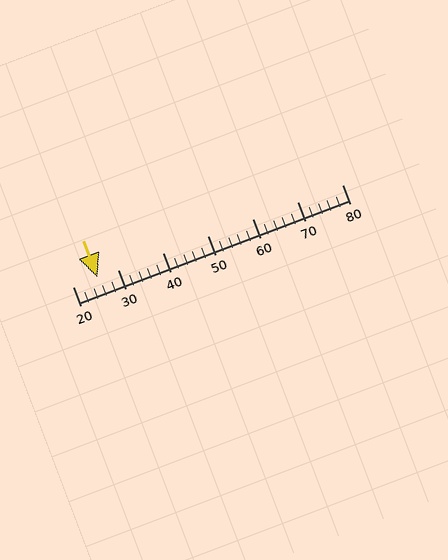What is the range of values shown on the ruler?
The ruler shows values from 20 to 80.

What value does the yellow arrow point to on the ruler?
The yellow arrow points to approximately 26.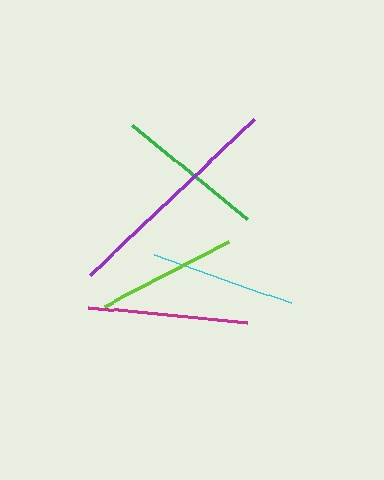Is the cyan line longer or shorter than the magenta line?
The magenta line is longer than the cyan line.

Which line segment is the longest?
The purple line is the longest at approximately 227 pixels.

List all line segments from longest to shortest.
From longest to shortest: purple, magenta, green, cyan, lime.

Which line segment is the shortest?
The lime line is the shortest at approximately 140 pixels.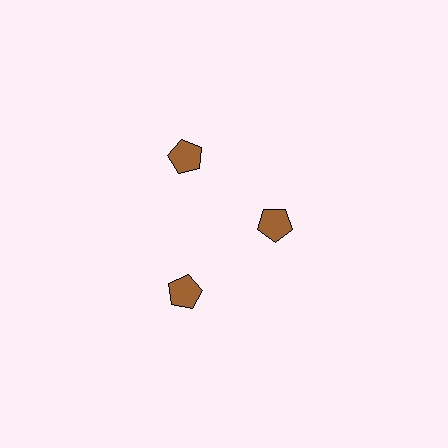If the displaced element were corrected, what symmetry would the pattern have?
It would have 3-fold rotational symmetry — the pattern would map onto itself every 120 degrees.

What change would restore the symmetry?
The symmetry would be restored by moving it outward, back onto the ring so that all 3 pentagons sit at equal angles and equal distance from the center.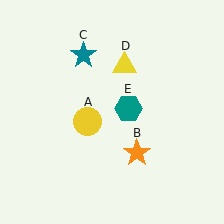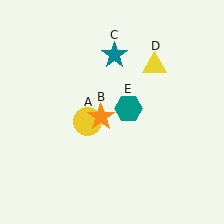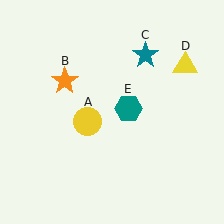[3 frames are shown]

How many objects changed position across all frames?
3 objects changed position: orange star (object B), teal star (object C), yellow triangle (object D).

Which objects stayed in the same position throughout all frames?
Yellow circle (object A) and teal hexagon (object E) remained stationary.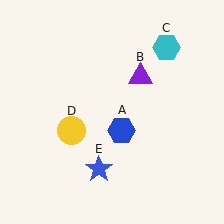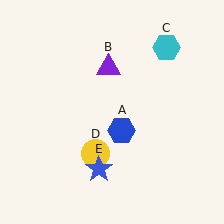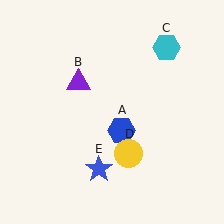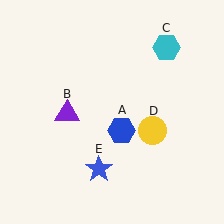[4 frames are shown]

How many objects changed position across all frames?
2 objects changed position: purple triangle (object B), yellow circle (object D).